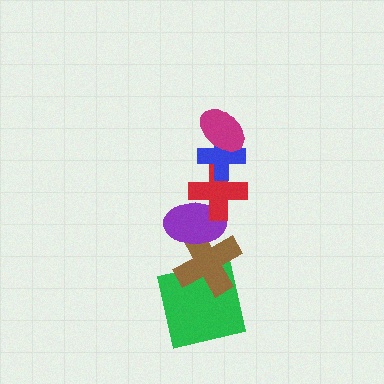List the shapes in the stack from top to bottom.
From top to bottom: the magenta ellipse, the blue cross, the red cross, the purple ellipse, the brown cross, the green square.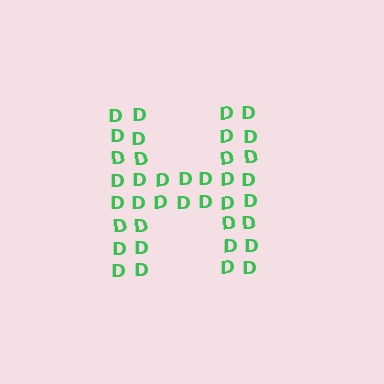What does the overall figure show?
The overall figure shows the letter H.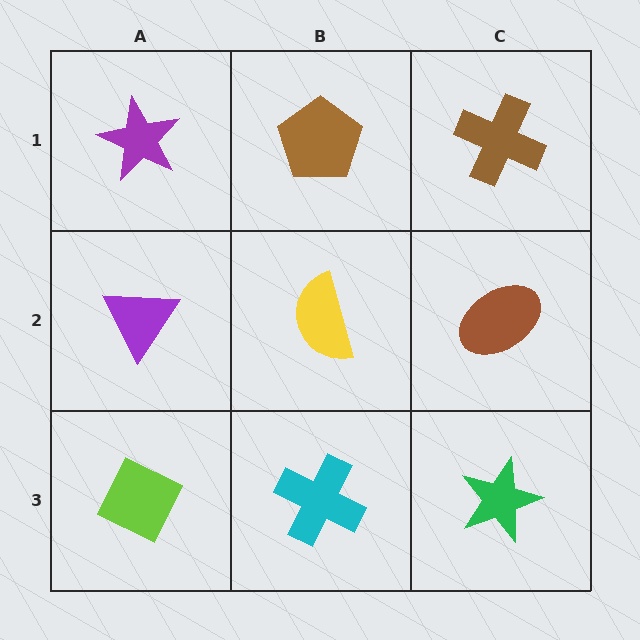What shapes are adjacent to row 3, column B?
A yellow semicircle (row 2, column B), a lime diamond (row 3, column A), a green star (row 3, column C).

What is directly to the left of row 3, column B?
A lime diamond.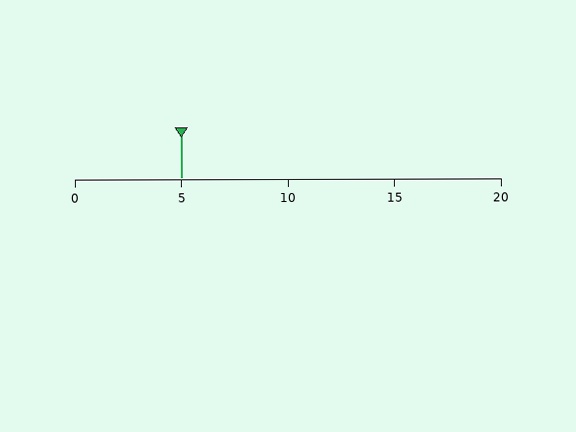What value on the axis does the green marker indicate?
The marker indicates approximately 5.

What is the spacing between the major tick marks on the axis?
The major ticks are spaced 5 apart.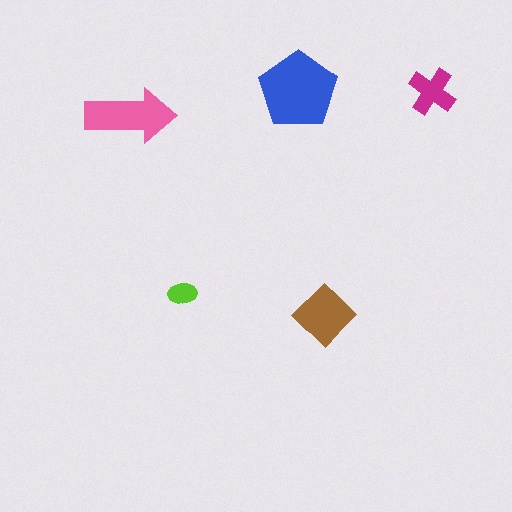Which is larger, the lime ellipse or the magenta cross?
The magenta cross.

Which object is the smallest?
The lime ellipse.